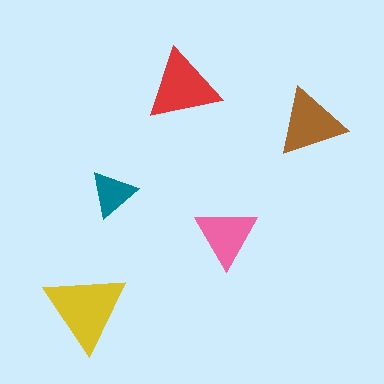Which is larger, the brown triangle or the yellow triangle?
The yellow one.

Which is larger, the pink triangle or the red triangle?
The red one.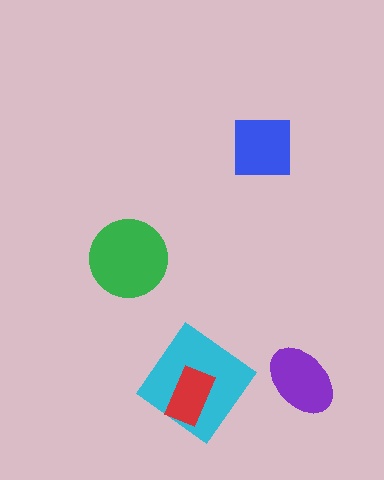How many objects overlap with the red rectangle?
1 object overlaps with the red rectangle.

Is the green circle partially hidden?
No, no other shape covers it.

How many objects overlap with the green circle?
0 objects overlap with the green circle.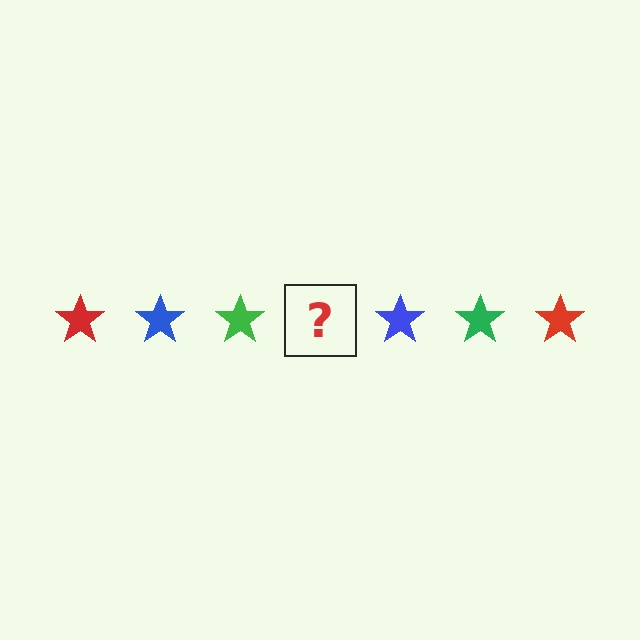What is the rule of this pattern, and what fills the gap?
The rule is that the pattern cycles through red, blue, green stars. The gap should be filled with a red star.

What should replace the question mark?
The question mark should be replaced with a red star.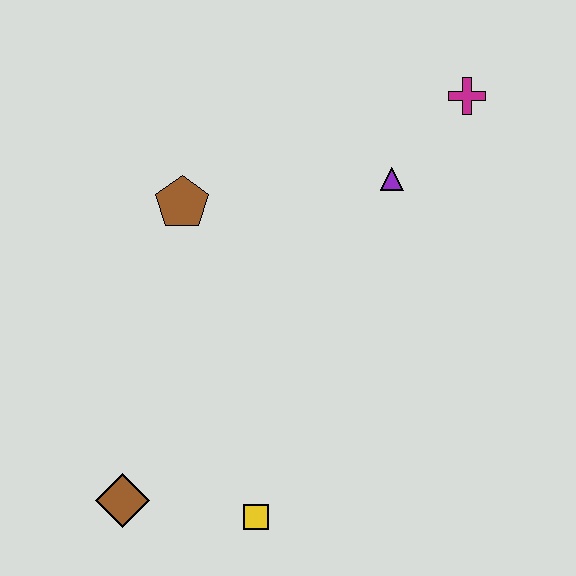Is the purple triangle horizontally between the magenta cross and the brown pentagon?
Yes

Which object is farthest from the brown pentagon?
The yellow square is farthest from the brown pentagon.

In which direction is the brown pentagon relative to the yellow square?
The brown pentagon is above the yellow square.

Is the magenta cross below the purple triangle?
No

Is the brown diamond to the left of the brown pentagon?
Yes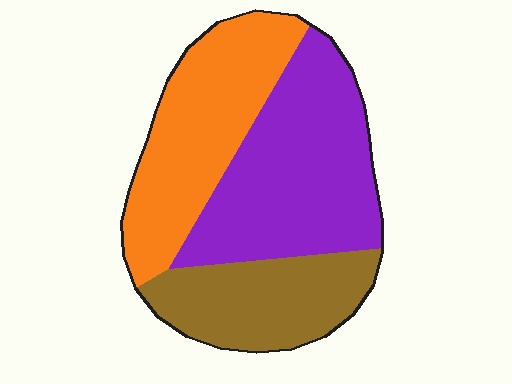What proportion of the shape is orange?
Orange covers 34% of the shape.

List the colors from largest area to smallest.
From largest to smallest: purple, orange, brown.